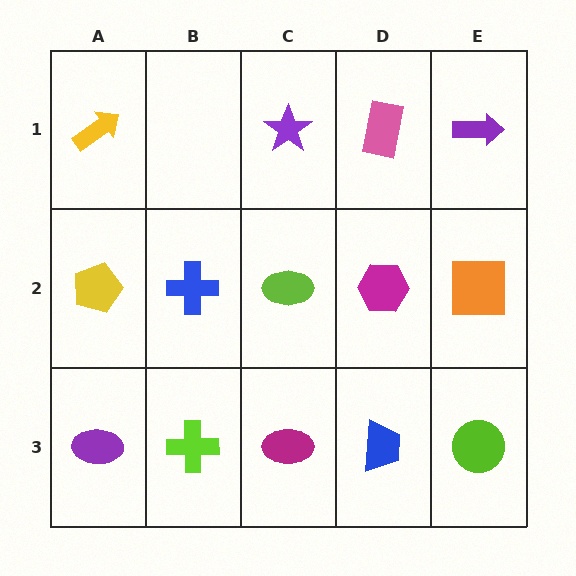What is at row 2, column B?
A blue cross.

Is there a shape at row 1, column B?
No, that cell is empty.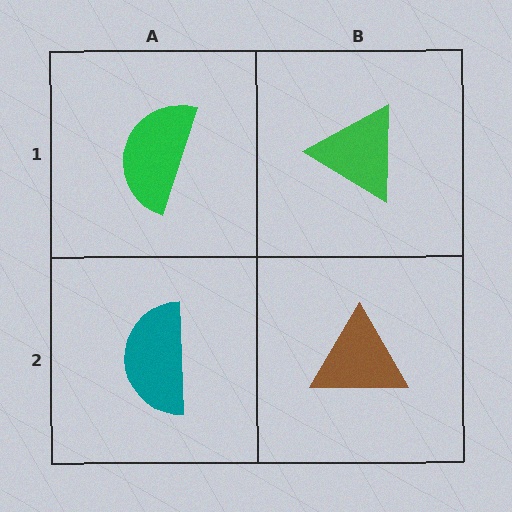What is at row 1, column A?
A green semicircle.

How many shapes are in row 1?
2 shapes.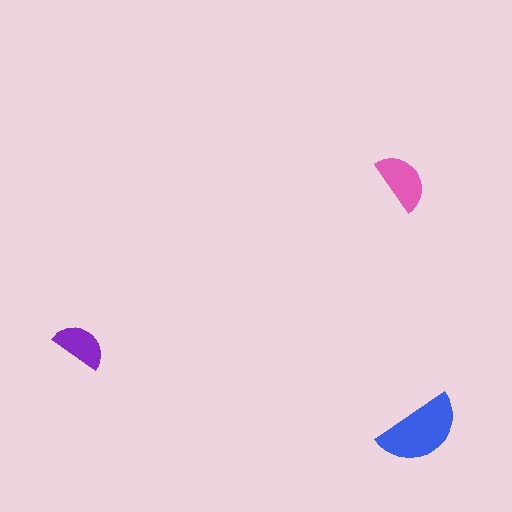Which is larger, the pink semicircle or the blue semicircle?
The blue one.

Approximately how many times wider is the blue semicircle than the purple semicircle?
About 1.5 times wider.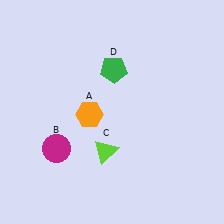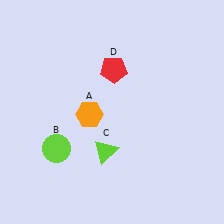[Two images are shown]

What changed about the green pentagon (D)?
In Image 1, D is green. In Image 2, it changed to red.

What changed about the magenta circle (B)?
In Image 1, B is magenta. In Image 2, it changed to lime.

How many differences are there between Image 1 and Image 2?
There are 2 differences between the two images.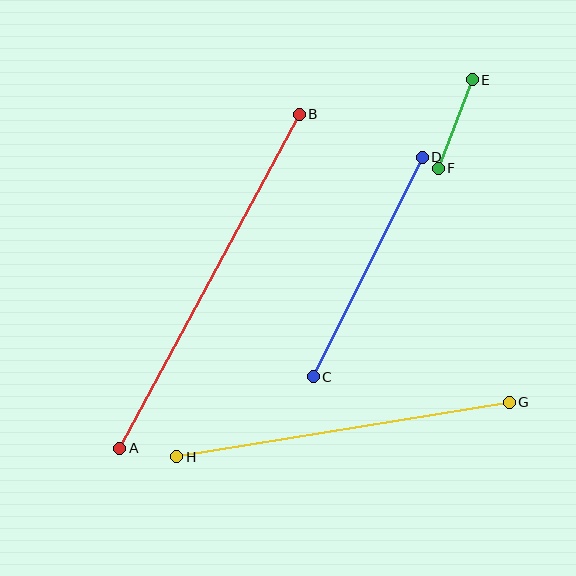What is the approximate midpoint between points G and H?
The midpoint is at approximately (343, 430) pixels.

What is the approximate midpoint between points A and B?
The midpoint is at approximately (209, 281) pixels.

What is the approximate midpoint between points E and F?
The midpoint is at approximately (455, 124) pixels.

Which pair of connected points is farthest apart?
Points A and B are farthest apart.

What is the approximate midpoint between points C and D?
The midpoint is at approximately (368, 267) pixels.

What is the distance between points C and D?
The distance is approximately 245 pixels.